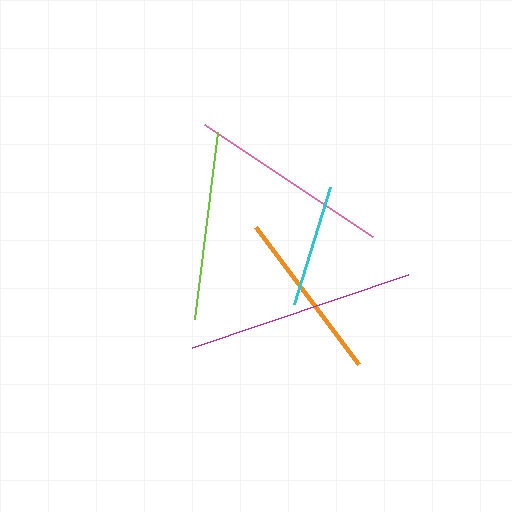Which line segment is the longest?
The magenta line is the longest at approximately 228 pixels.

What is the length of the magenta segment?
The magenta segment is approximately 228 pixels long.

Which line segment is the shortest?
The cyan line is the shortest at approximately 123 pixels.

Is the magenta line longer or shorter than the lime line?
The magenta line is longer than the lime line.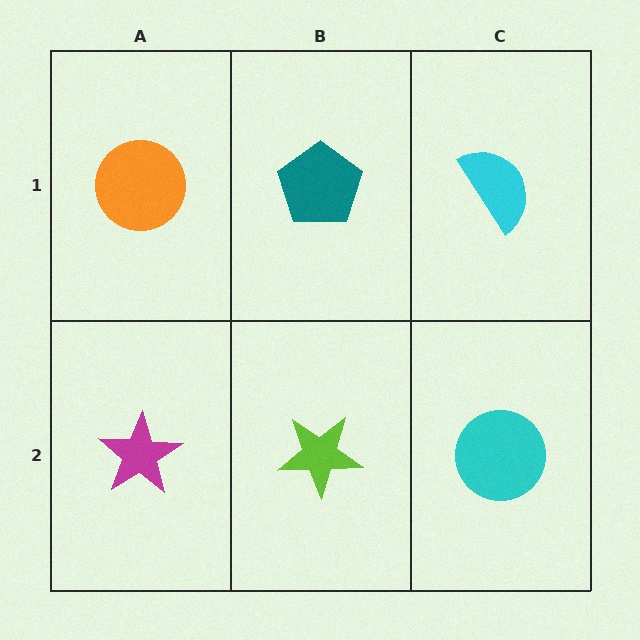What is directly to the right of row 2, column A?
A lime star.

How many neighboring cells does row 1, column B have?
3.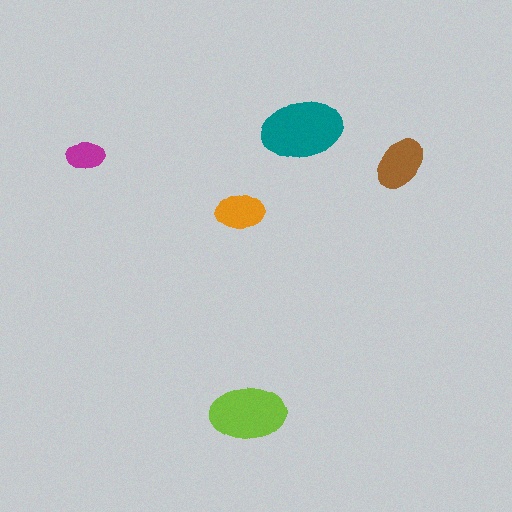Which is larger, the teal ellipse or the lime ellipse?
The teal one.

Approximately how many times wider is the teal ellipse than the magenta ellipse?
About 2 times wider.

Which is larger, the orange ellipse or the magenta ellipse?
The orange one.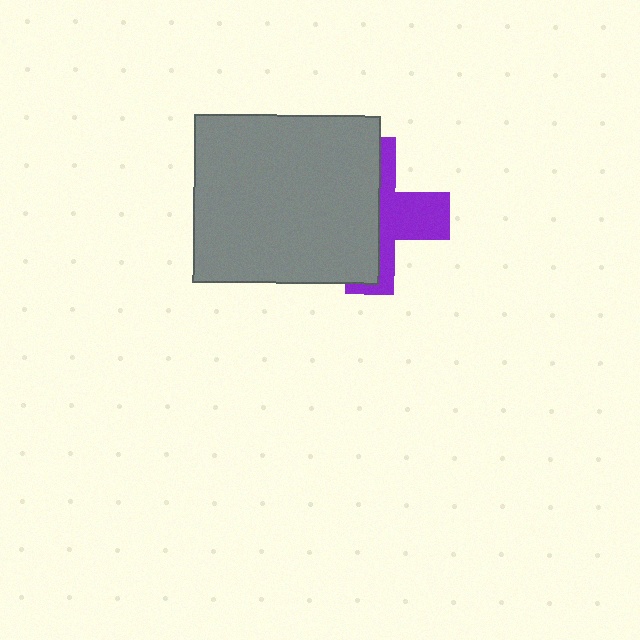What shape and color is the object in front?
The object in front is a gray rectangle.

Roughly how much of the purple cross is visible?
A small part of it is visible (roughly 40%).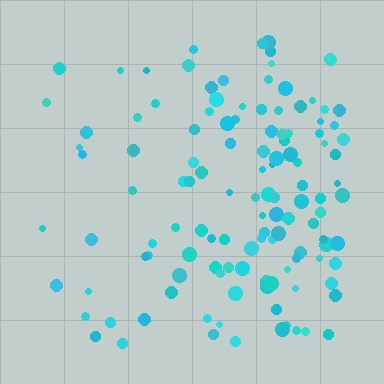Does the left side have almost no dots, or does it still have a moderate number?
Still a moderate number, just noticeably fewer than the right.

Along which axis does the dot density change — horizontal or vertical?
Horizontal.